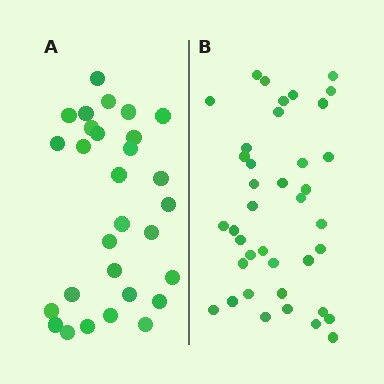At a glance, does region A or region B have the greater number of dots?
Region B (the right region) has more dots.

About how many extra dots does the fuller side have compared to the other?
Region B has roughly 10 or so more dots than region A.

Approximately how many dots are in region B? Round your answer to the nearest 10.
About 40 dots. (The exact count is 39, which rounds to 40.)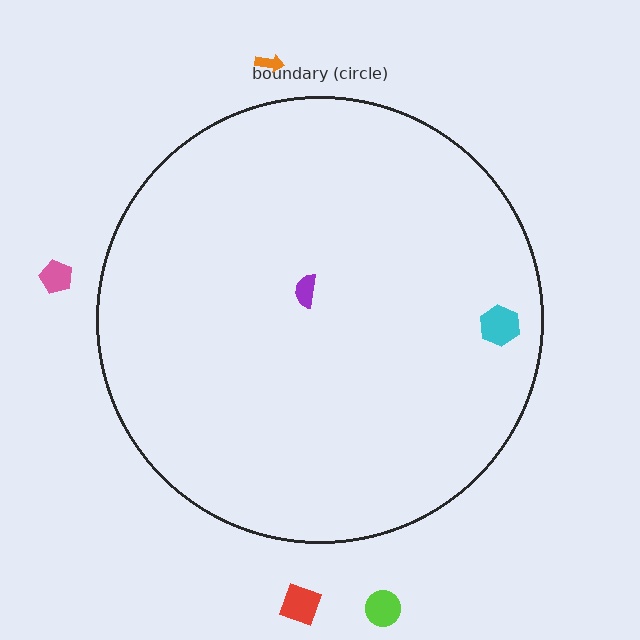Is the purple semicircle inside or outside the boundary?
Inside.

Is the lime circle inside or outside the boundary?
Outside.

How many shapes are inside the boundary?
2 inside, 4 outside.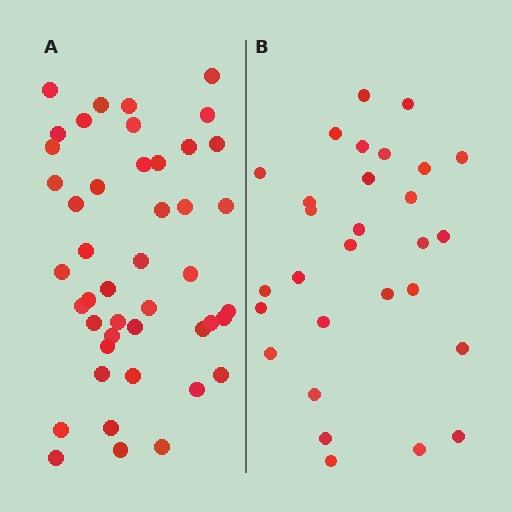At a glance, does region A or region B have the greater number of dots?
Region A (the left region) has more dots.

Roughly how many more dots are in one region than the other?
Region A has approximately 15 more dots than region B.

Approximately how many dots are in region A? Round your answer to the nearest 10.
About 40 dots. (The exact count is 45, which rounds to 40.)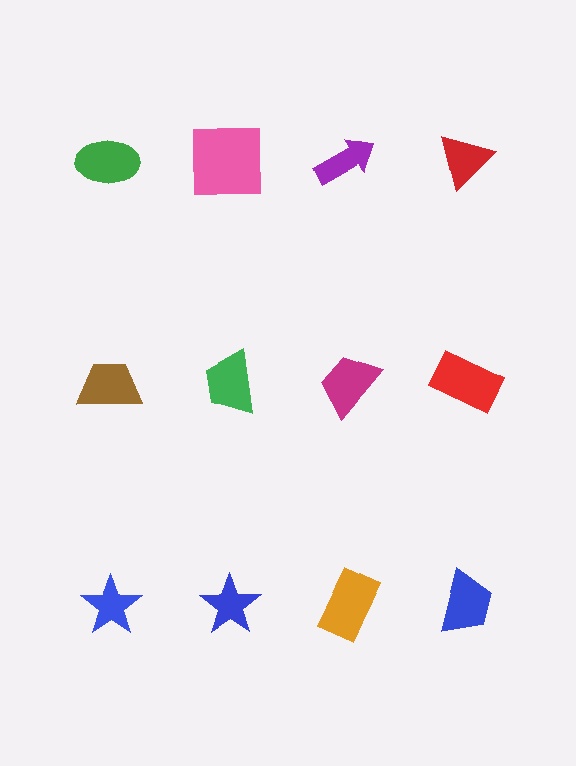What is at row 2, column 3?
A magenta trapezoid.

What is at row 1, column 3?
A purple arrow.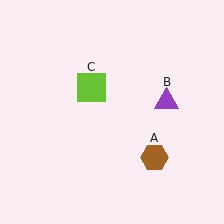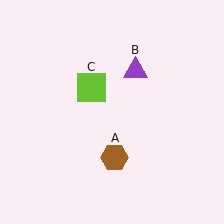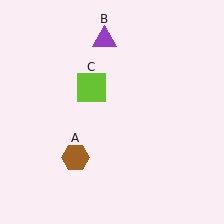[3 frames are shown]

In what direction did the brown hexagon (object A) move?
The brown hexagon (object A) moved left.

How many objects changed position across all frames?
2 objects changed position: brown hexagon (object A), purple triangle (object B).